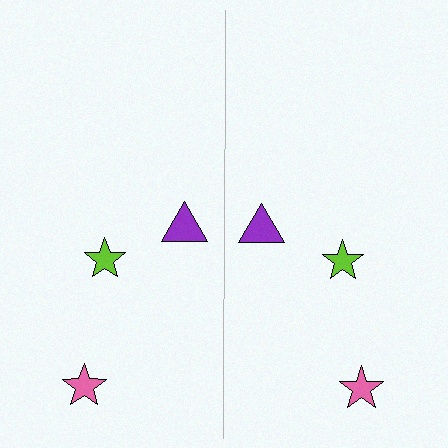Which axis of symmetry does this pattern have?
The pattern has a vertical axis of symmetry running through the center of the image.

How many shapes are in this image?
There are 6 shapes in this image.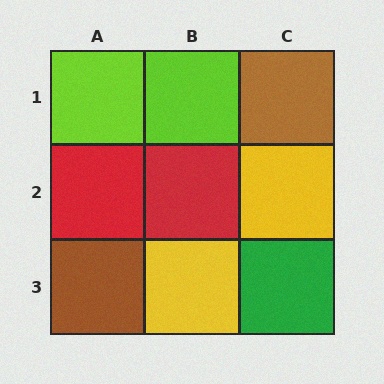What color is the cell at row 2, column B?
Red.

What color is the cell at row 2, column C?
Yellow.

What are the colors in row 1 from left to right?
Lime, lime, brown.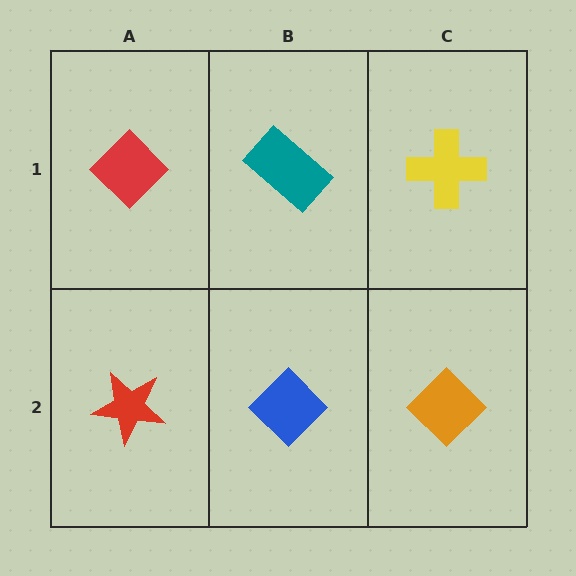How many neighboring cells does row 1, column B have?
3.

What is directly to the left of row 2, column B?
A red star.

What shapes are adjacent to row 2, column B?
A teal rectangle (row 1, column B), a red star (row 2, column A), an orange diamond (row 2, column C).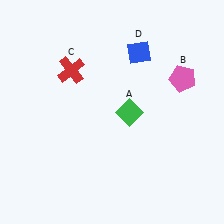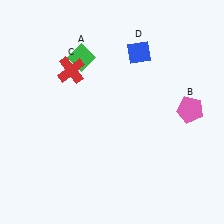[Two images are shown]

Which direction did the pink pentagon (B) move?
The pink pentagon (B) moved down.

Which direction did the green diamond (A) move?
The green diamond (A) moved up.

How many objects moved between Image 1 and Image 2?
2 objects moved between the two images.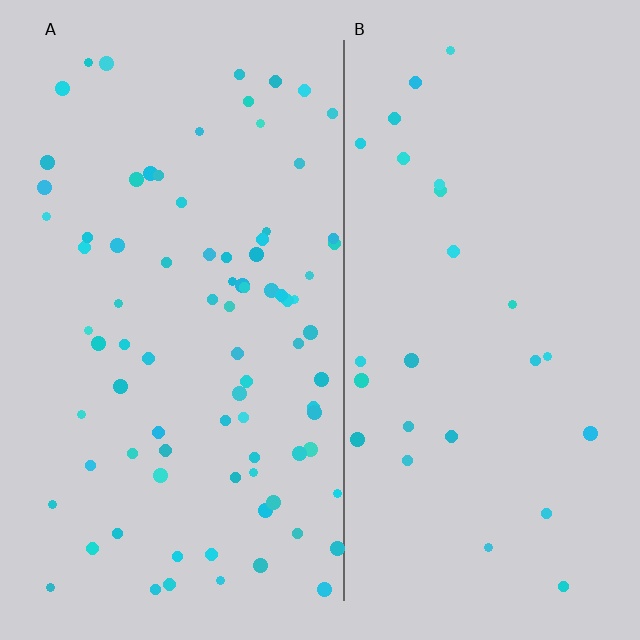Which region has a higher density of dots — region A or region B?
A (the left).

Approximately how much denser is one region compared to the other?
Approximately 3.1× — region A over region B.